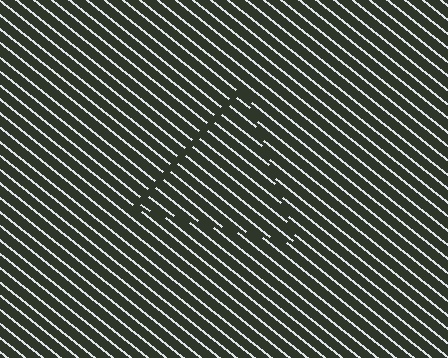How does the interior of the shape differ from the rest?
The interior of the shape contains the same grating, shifted by half a period — the contour is defined by the phase discontinuity where line-ends from the inner and outer gratings abut.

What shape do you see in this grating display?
An illusory triangle. The interior of the shape contains the same grating, shifted by half a period — the contour is defined by the phase discontinuity where line-ends from the inner and outer gratings abut.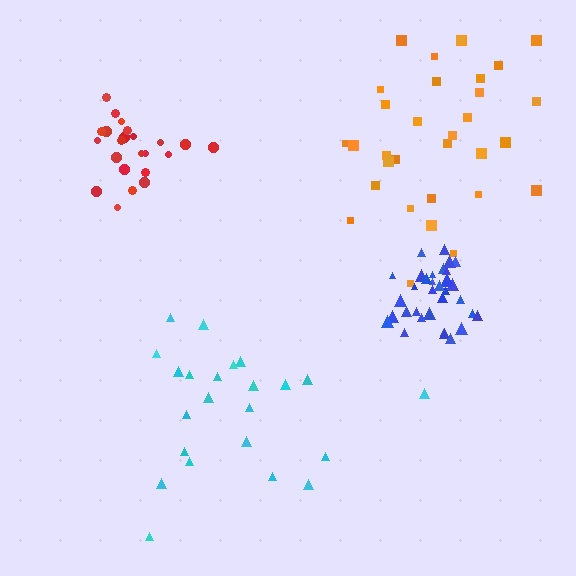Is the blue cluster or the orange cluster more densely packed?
Blue.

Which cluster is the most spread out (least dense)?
Orange.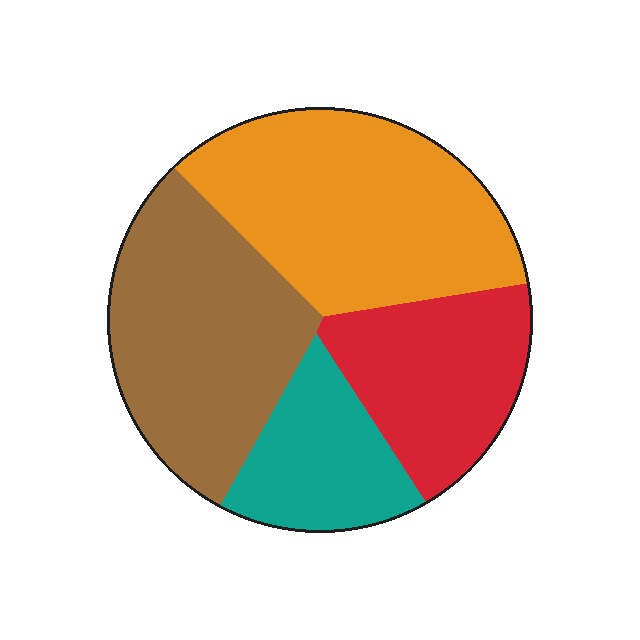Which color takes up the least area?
Teal, at roughly 15%.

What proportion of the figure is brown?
Brown takes up about one third (1/3) of the figure.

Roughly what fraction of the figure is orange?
Orange covers 34% of the figure.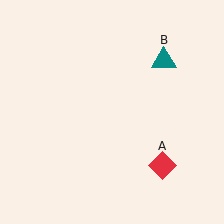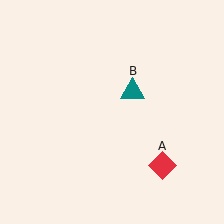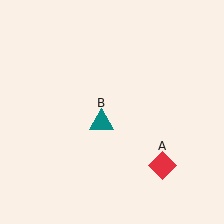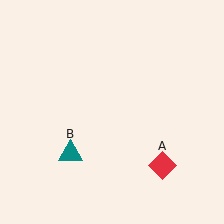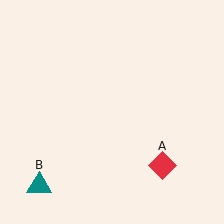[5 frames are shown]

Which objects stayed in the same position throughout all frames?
Red diamond (object A) remained stationary.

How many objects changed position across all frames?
1 object changed position: teal triangle (object B).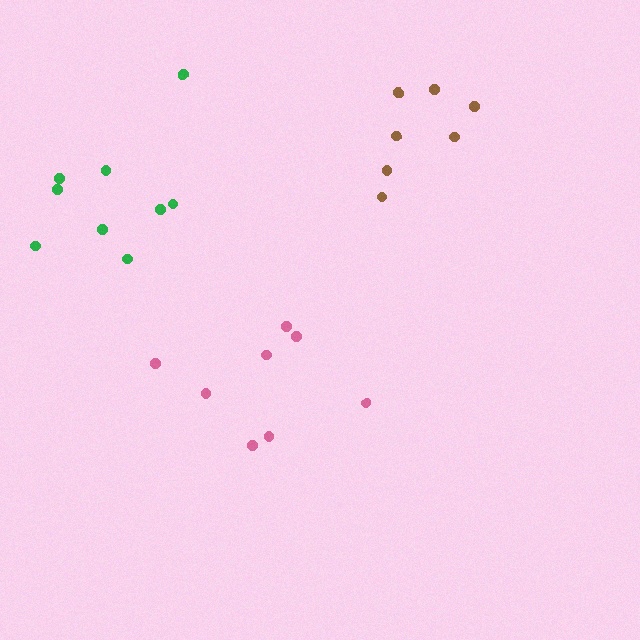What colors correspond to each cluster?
The clusters are colored: green, pink, brown.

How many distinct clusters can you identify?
There are 3 distinct clusters.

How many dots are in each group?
Group 1: 9 dots, Group 2: 8 dots, Group 3: 7 dots (24 total).